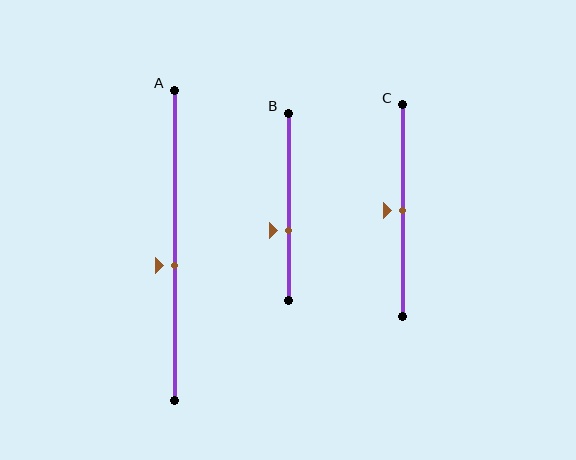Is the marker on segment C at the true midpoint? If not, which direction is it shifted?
Yes, the marker on segment C is at the true midpoint.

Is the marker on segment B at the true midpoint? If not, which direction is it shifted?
No, the marker on segment B is shifted downward by about 13% of the segment length.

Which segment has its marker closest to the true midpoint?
Segment C has its marker closest to the true midpoint.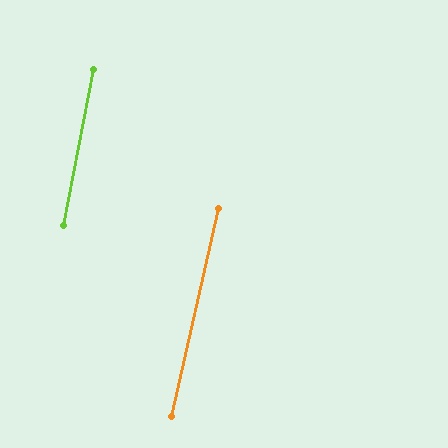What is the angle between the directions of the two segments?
Approximately 2 degrees.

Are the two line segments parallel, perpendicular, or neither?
Parallel — their directions differ by only 1.6°.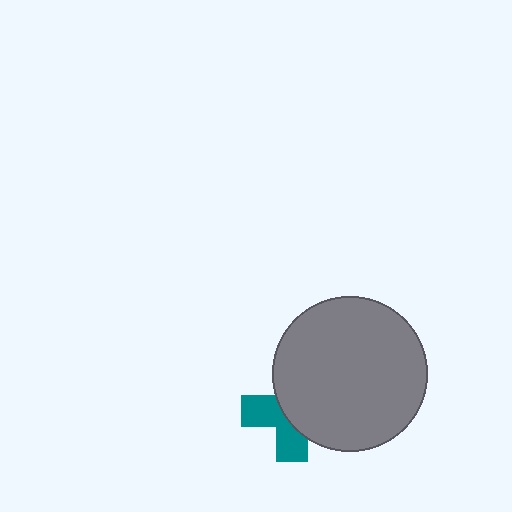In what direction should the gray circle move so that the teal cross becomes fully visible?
The gray circle should move right. That is the shortest direction to clear the overlap and leave the teal cross fully visible.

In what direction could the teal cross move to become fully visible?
The teal cross could move left. That would shift it out from behind the gray circle entirely.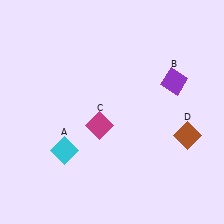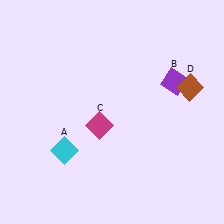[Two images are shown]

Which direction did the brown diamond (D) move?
The brown diamond (D) moved up.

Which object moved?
The brown diamond (D) moved up.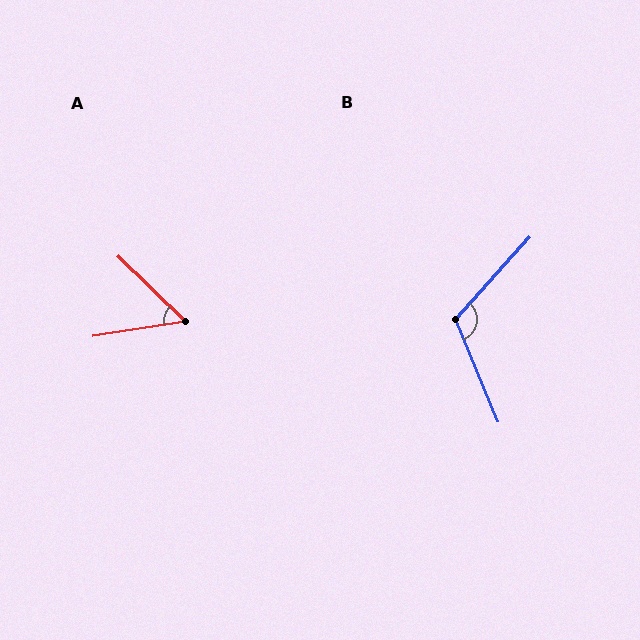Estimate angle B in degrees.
Approximately 116 degrees.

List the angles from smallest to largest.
A (54°), B (116°).